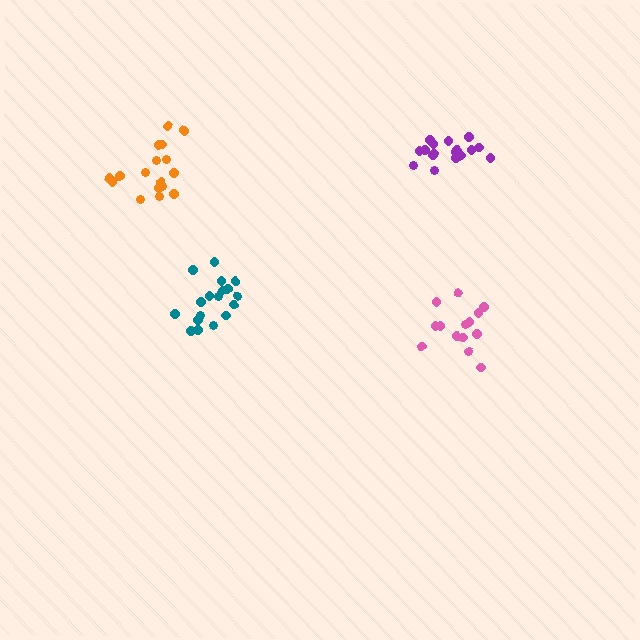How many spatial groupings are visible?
There are 4 spatial groupings.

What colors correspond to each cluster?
The clusters are colored: pink, orange, teal, purple.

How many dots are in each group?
Group 1: 14 dots, Group 2: 17 dots, Group 3: 18 dots, Group 4: 17 dots (66 total).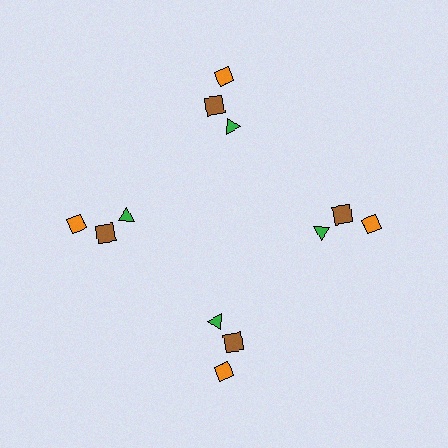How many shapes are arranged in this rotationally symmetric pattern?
There are 12 shapes, arranged in 4 groups of 3.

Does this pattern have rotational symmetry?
Yes, this pattern has 4-fold rotational symmetry. It looks the same after rotating 90 degrees around the center.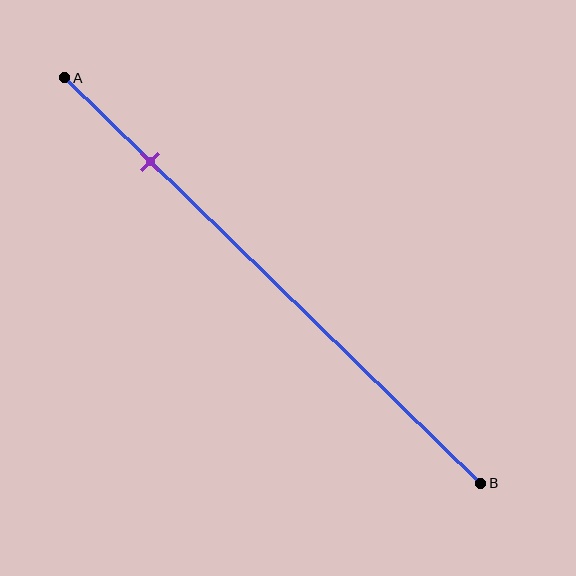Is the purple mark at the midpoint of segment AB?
No, the mark is at about 20% from A, not at the 50% midpoint.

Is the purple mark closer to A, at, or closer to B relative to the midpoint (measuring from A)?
The purple mark is closer to point A than the midpoint of segment AB.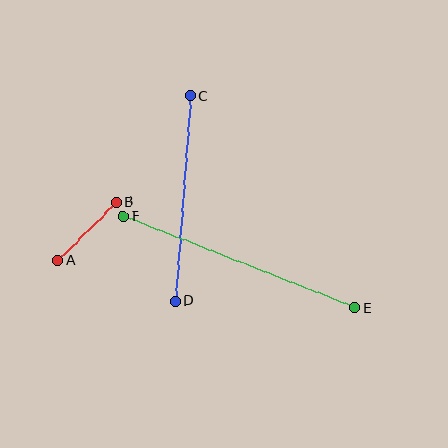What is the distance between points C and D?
The distance is approximately 206 pixels.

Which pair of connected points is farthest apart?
Points E and F are farthest apart.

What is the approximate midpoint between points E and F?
The midpoint is at approximately (239, 262) pixels.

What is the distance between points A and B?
The distance is approximately 82 pixels.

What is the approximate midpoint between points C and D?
The midpoint is at approximately (183, 199) pixels.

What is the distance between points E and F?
The distance is approximately 249 pixels.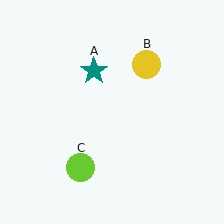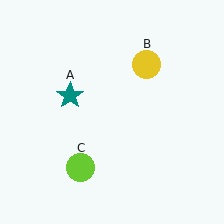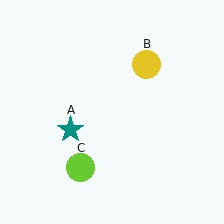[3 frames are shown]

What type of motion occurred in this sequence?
The teal star (object A) rotated counterclockwise around the center of the scene.